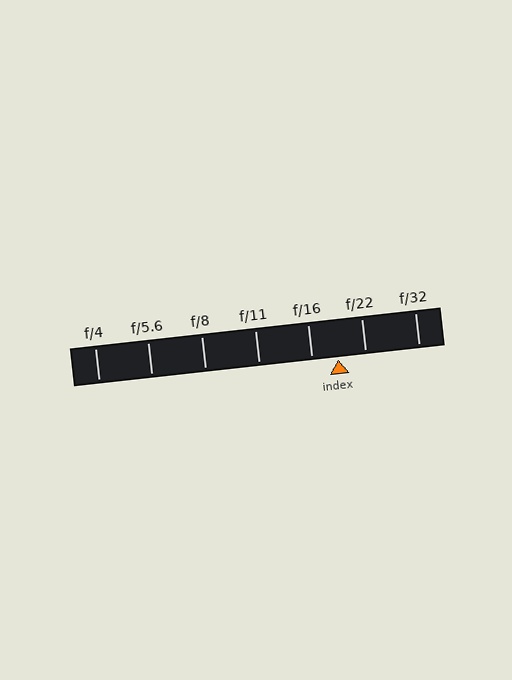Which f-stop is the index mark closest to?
The index mark is closest to f/16.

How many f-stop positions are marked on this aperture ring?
There are 7 f-stop positions marked.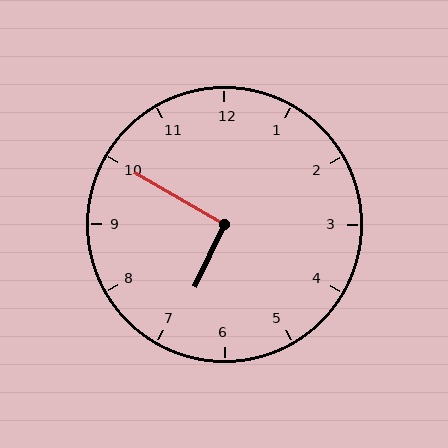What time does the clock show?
6:50.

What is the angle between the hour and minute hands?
Approximately 95 degrees.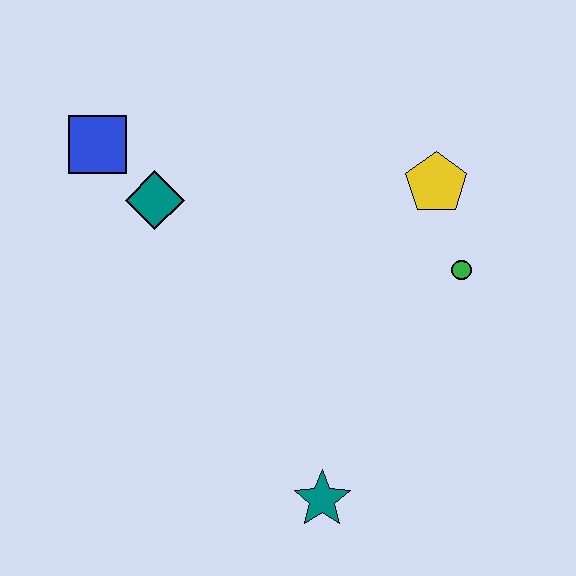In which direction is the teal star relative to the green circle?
The teal star is below the green circle.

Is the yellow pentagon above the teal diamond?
Yes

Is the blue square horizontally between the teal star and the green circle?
No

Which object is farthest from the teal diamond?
The teal star is farthest from the teal diamond.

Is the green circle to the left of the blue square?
No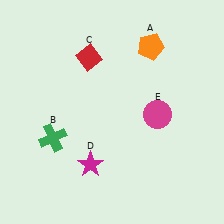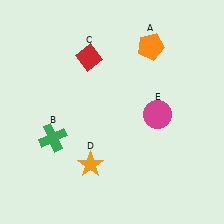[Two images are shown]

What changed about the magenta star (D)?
In Image 1, D is magenta. In Image 2, it changed to orange.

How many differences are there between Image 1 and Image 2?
There is 1 difference between the two images.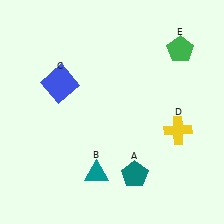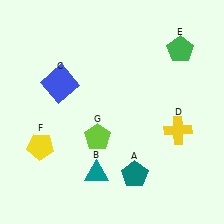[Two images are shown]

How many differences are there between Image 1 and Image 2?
There are 2 differences between the two images.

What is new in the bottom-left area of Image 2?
A lime pentagon (G) was added in the bottom-left area of Image 2.